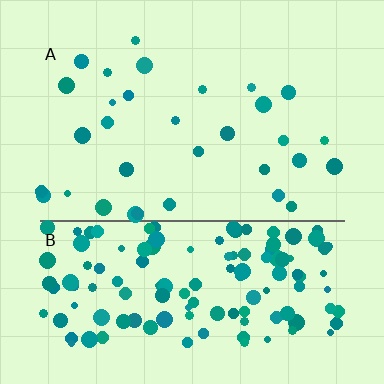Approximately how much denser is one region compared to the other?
Approximately 4.4× — region B over region A.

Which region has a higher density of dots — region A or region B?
B (the bottom).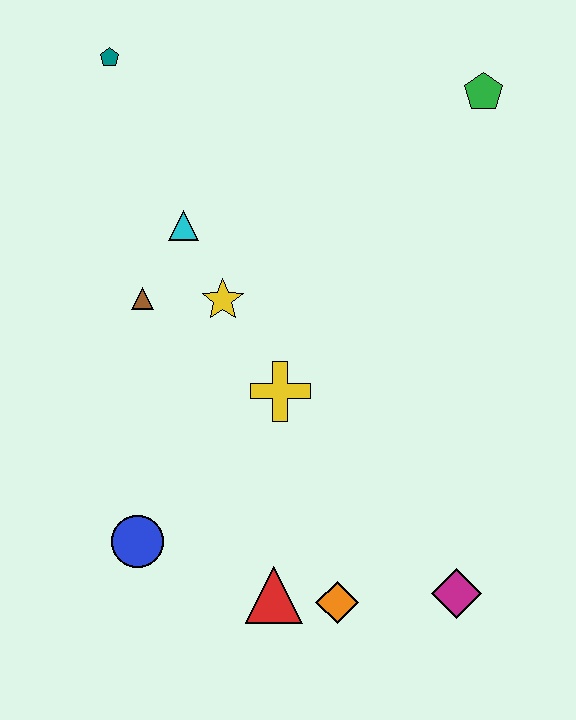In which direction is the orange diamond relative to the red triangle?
The orange diamond is to the right of the red triangle.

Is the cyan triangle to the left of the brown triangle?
No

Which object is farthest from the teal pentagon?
The magenta diamond is farthest from the teal pentagon.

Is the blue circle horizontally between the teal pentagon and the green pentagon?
Yes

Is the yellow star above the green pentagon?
No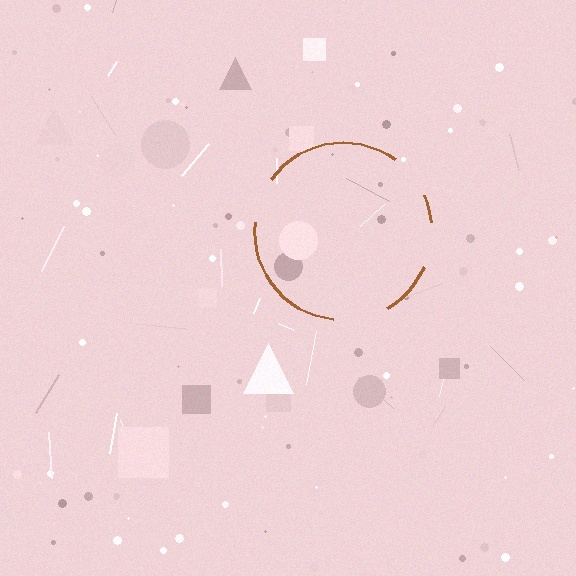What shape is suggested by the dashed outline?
The dashed outline suggests a circle.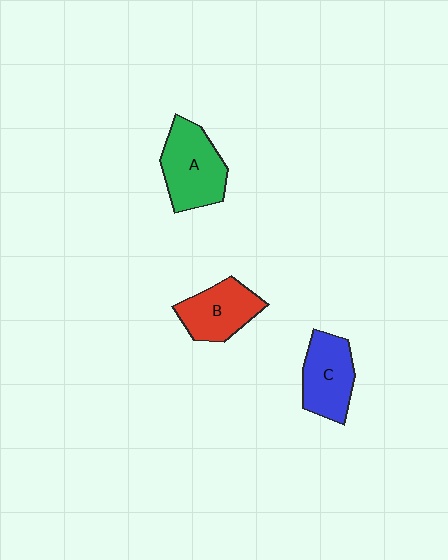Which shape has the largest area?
Shape A (green).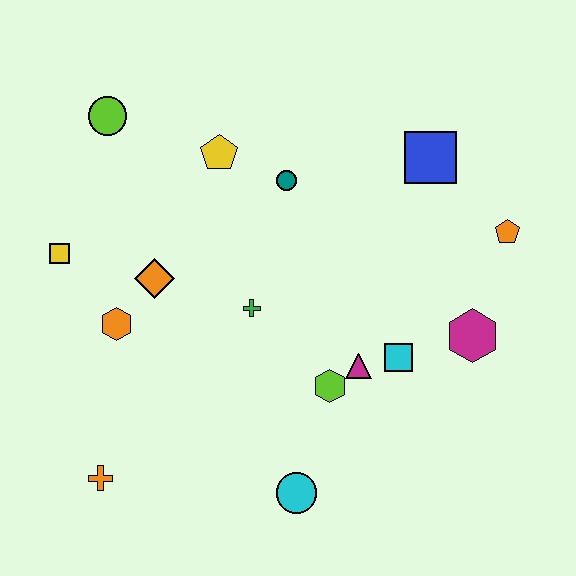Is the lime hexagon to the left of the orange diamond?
No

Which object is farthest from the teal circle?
The orange cross is farthest from the teal circle.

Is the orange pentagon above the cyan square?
Yes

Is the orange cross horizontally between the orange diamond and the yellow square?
Yes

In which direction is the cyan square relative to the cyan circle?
The cyan square is above the cyan circle.